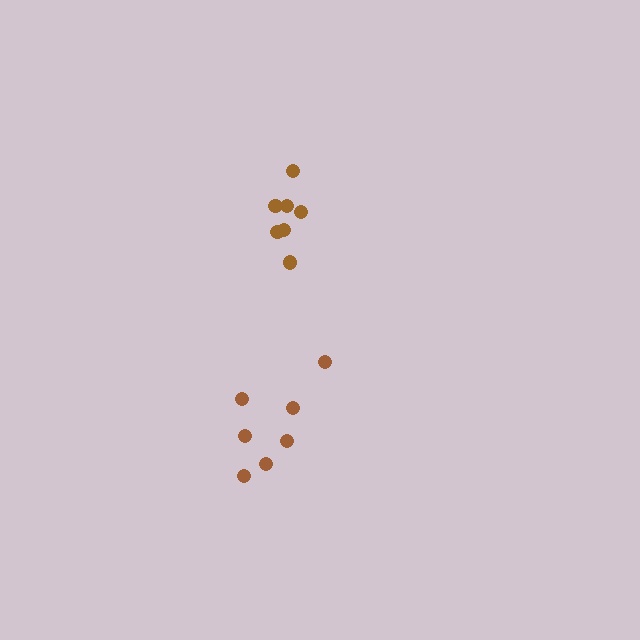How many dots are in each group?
Group 1: 7 dots, Group 2: 7 dots (14 total).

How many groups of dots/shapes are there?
There are 2 groups.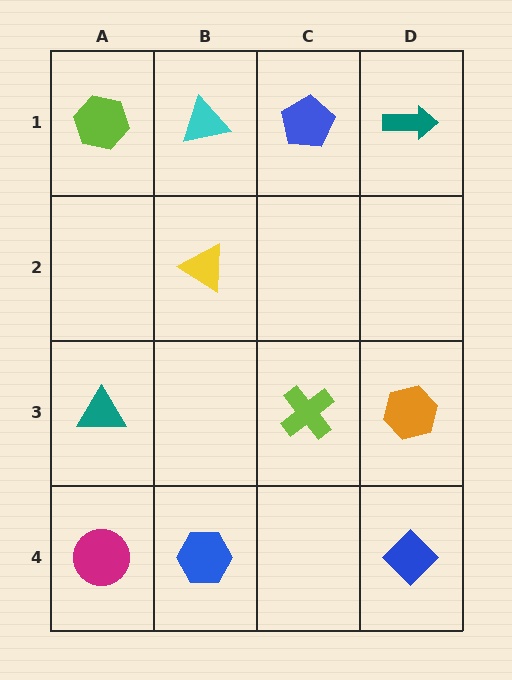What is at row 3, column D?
An orange hexagon.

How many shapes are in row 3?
3 shapes.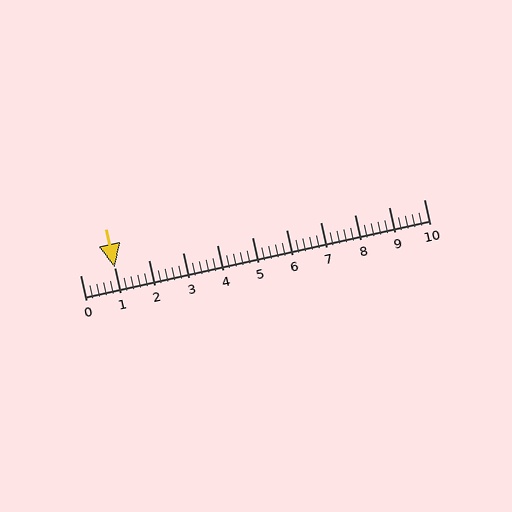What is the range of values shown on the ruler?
The ruler shows values from 0 to 10.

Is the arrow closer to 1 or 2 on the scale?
The arrow is closer to 1.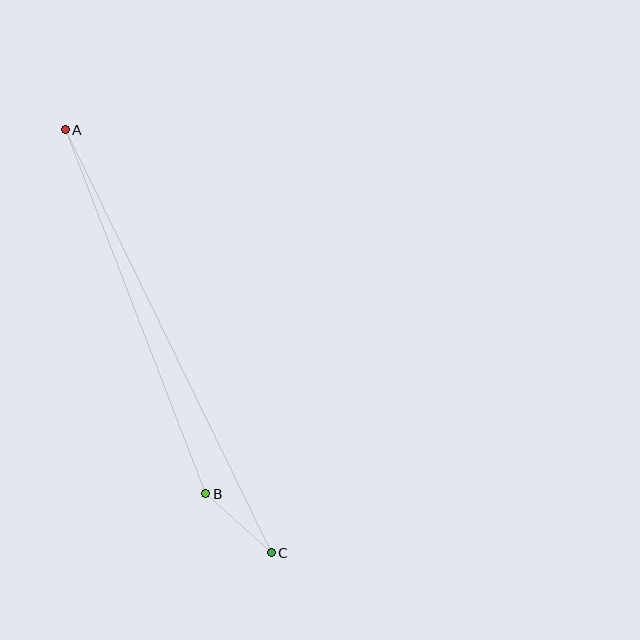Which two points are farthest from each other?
Points A and C are farthest from each other.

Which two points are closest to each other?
Points B and C are closest to each other.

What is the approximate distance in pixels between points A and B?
The distance between A and B is approximately 390 pixels.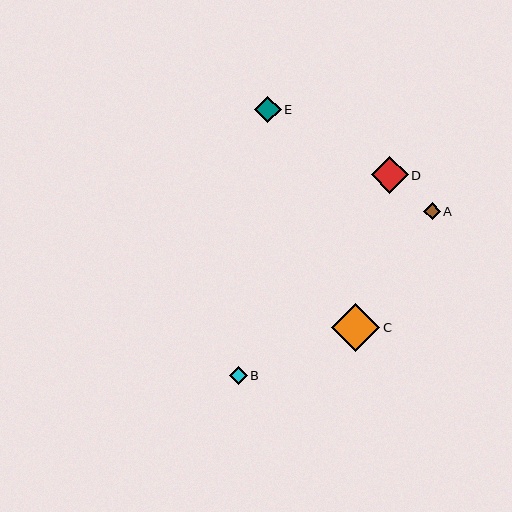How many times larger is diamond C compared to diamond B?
Diamond C is approximately 2.6 times the size of diamond B.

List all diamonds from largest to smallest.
From largest to smallest: C, D, E, B, A.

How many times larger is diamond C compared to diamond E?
Diamond C is approximately 1.8 times the size of diamond E.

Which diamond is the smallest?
Diamond A is the smallest with a size of approximately 16 pixels.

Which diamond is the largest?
Diamond C is the largest with a size of approximately 48 pixels.